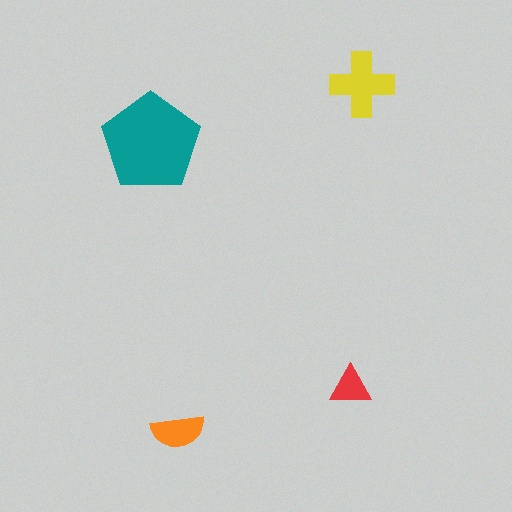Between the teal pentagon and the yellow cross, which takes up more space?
The teal pentagon.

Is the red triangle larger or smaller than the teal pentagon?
Smaller.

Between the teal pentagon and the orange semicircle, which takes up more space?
The teal pentagon.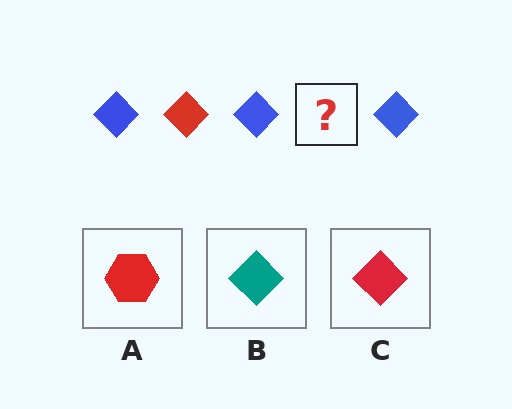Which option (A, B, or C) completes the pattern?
C.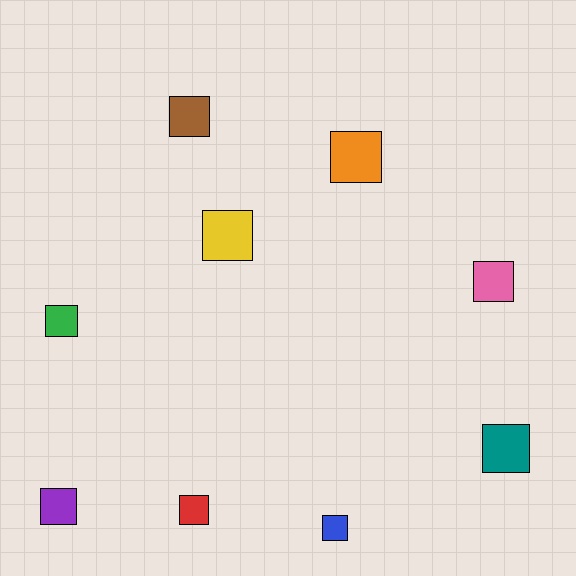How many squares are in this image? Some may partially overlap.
There are 9 squares.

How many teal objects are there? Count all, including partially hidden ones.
There is 1 teal object.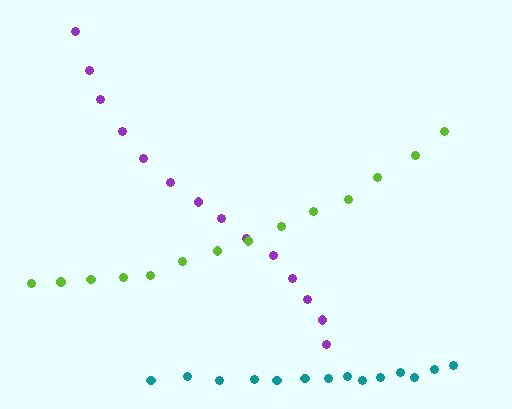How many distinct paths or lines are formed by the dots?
There are 3 distinct paths.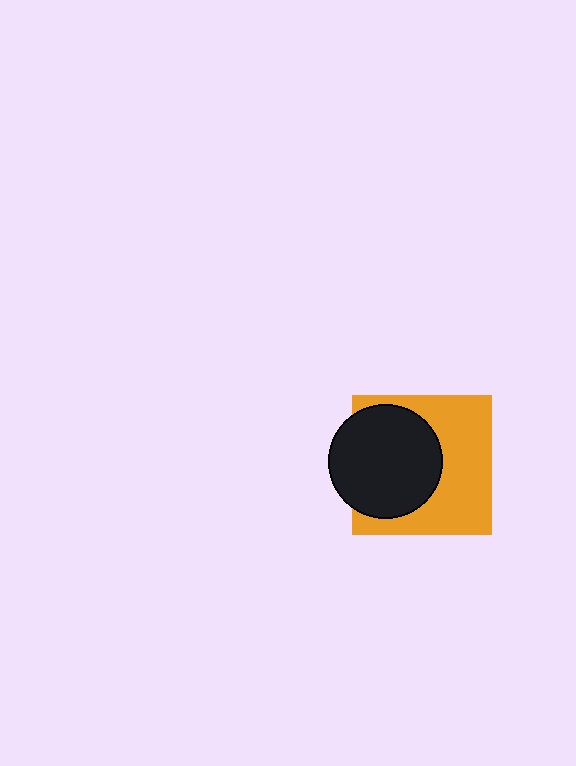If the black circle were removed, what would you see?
You would see the complete orange square.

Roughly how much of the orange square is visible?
About half of it is visible (roughly 55%).